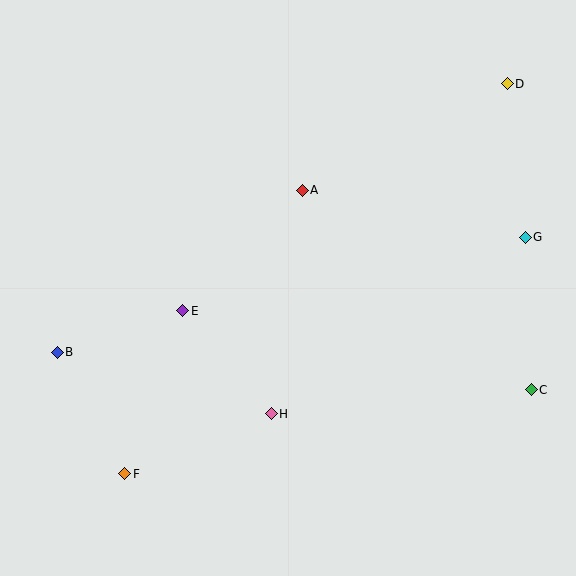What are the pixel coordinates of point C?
Point C is at (531, 390).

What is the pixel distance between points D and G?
The distance between D and G is 154 pixels.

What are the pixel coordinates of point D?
Point D is at (507, 84).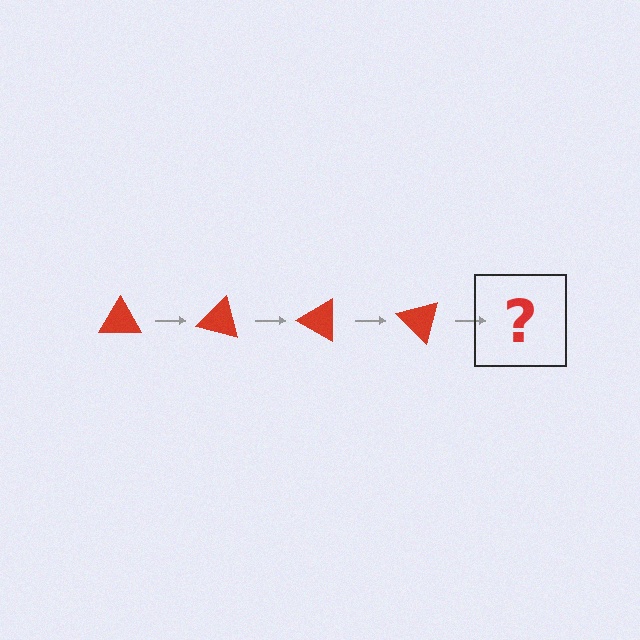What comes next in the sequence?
The next element should be a red triangle rotated 60 degrees.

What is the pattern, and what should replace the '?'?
The pattern is that the triangle rotates 15 degrees each step. The '?' should be a red triangle rotated 60 degrees.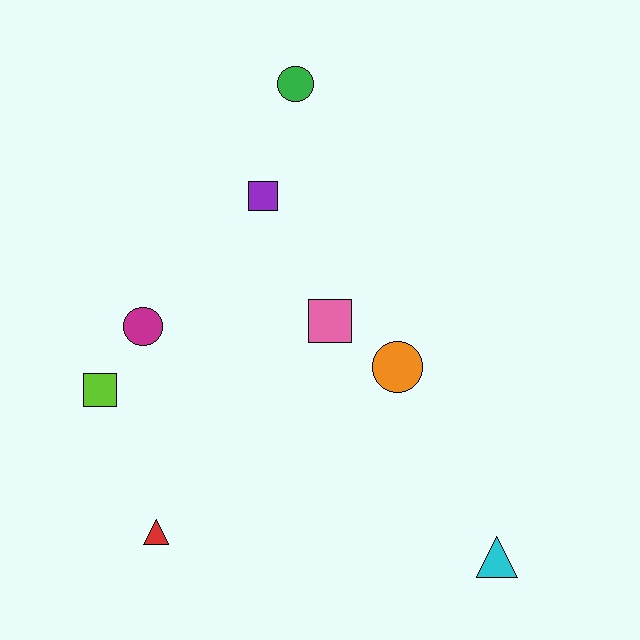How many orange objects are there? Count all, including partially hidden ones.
There is 1 orange object.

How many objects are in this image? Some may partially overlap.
There are 8 objects.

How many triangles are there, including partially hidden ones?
There are 2 triangles.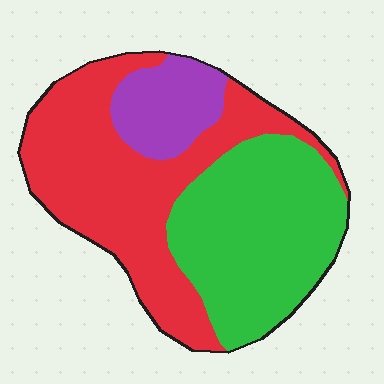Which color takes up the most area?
Red, at roughly 45%.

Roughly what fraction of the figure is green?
Green takes up about two fifths (2/5) of the figure.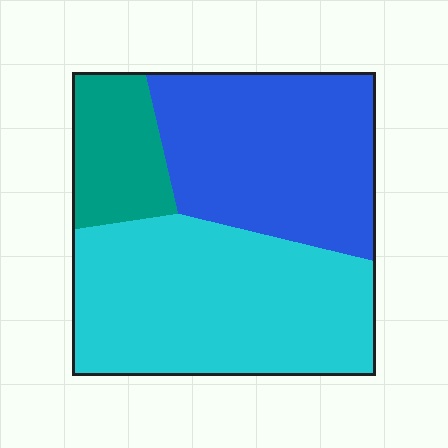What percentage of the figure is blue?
Blue covers about 40% of the figure.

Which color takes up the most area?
Cyan, at roughly 45%.